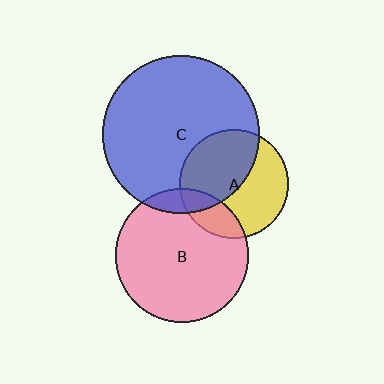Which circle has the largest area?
Circle C (blue).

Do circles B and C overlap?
Yes.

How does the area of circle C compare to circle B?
Approximately 1.4 times.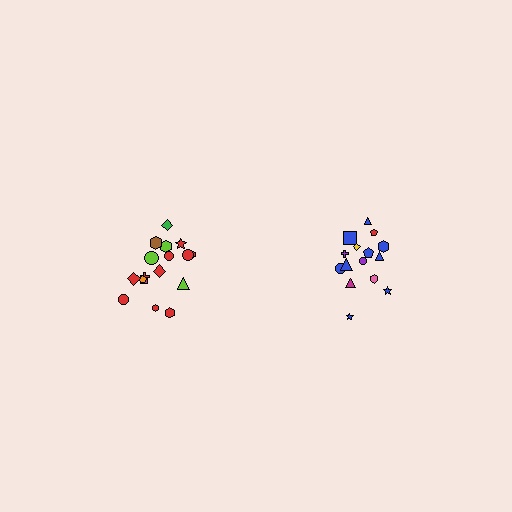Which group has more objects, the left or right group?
The left group.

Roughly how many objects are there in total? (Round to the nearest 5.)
Roughly 35 objects in total.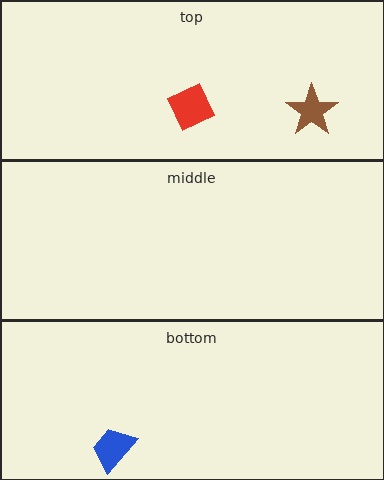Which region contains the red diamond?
The top region.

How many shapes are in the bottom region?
1.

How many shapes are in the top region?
2.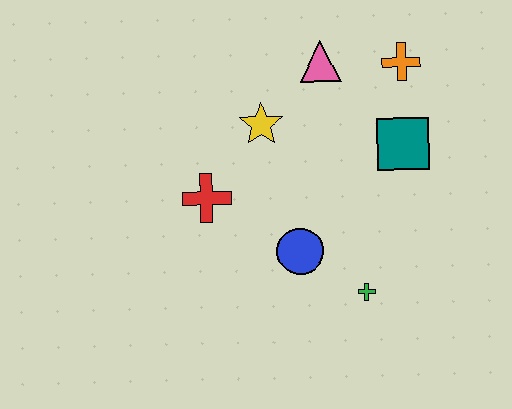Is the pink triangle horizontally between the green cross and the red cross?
Yes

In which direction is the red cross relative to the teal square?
The red cross is to the left of the teal square.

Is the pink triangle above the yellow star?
Yes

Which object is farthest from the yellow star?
The green cross is farthest from the yellow star.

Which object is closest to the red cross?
The yellow star is closest to the red cross.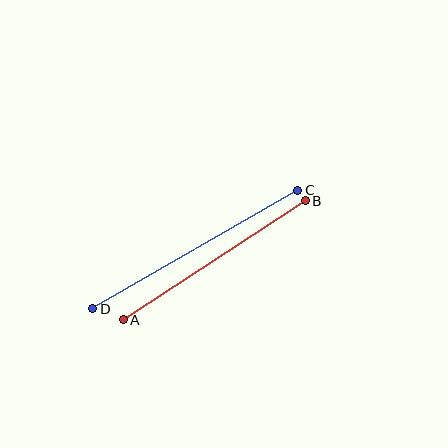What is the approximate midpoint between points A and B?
The midpoint is at approximately (214, 260) pixels.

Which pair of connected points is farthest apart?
Points C and D are farthest apart.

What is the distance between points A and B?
The distance is approximately 217 pixels.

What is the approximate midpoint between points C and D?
The midpoint is at approximately (195, 249) pixels.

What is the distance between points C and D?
The distance is approximately 237 pixels.